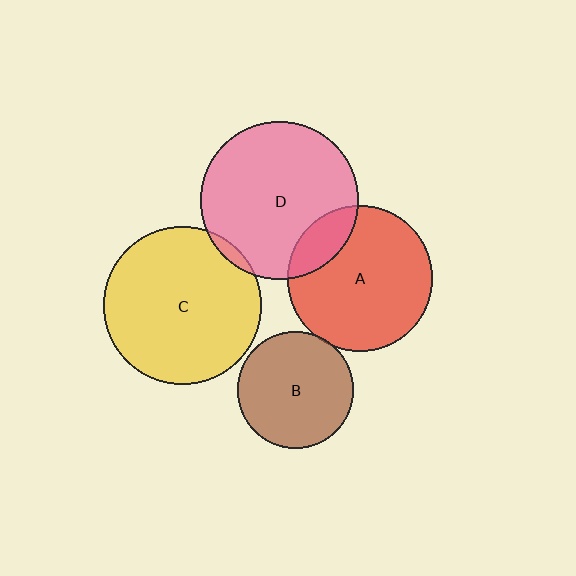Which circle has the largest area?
Circle C (yellow).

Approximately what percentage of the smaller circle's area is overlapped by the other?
Approximately 5%.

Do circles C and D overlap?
Yes.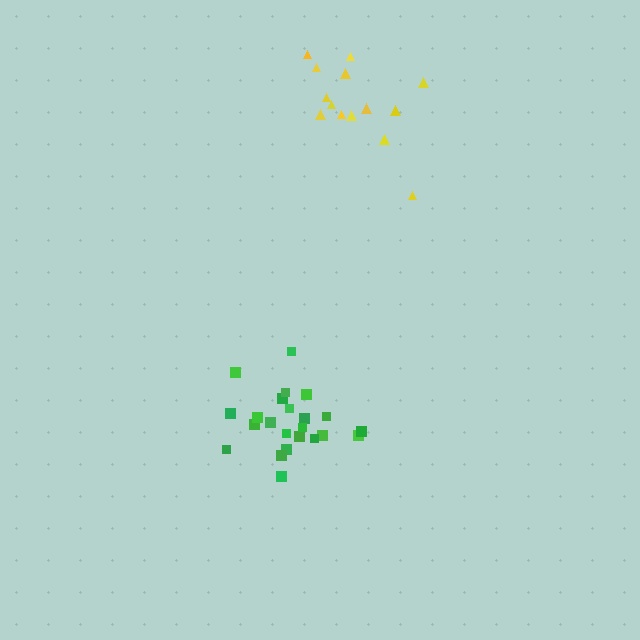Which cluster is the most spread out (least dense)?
Yellow.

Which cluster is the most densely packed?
Green.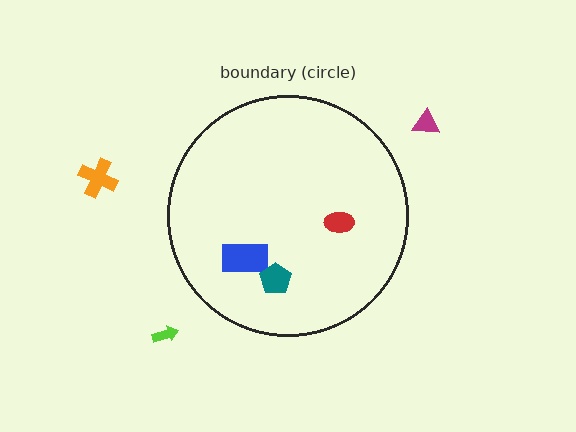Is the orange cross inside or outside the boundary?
Outside.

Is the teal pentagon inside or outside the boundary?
Inside.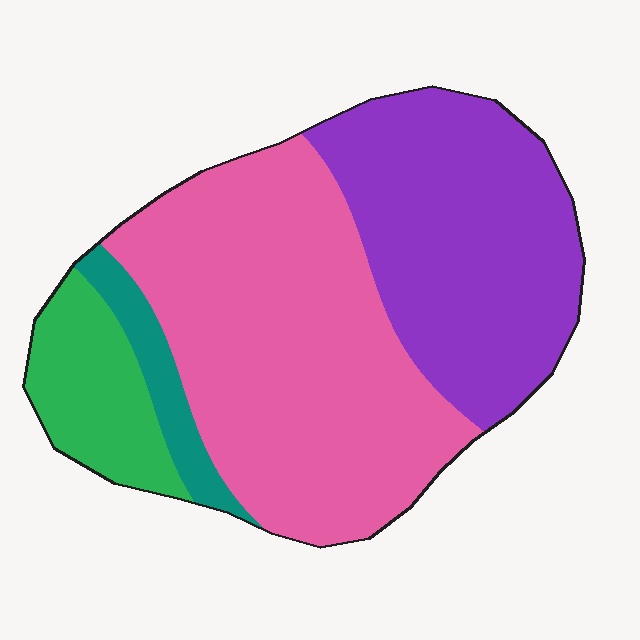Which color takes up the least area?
Teal, at roughly 5%.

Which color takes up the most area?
Pink, at roughly 50%.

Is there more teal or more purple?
Purple.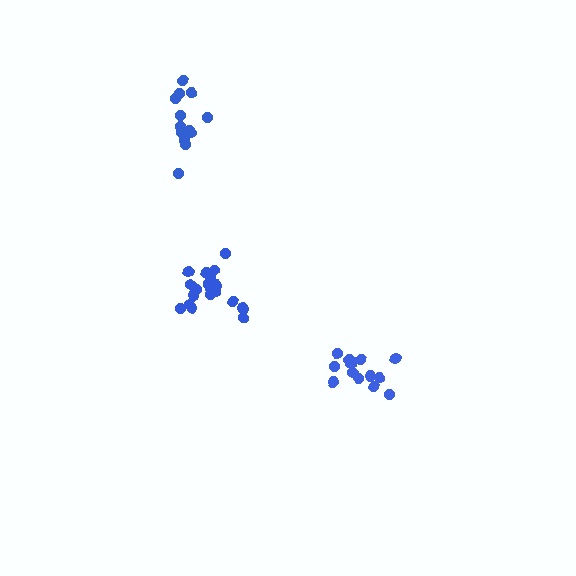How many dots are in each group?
Group 1: 14 dots, Group 2: 14 dots, Group 3: 20 dots (48 total).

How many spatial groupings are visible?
There are 3 spatial groupings.